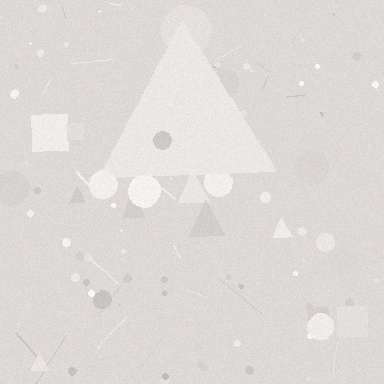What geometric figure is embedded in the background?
A triangle is embedded in the background.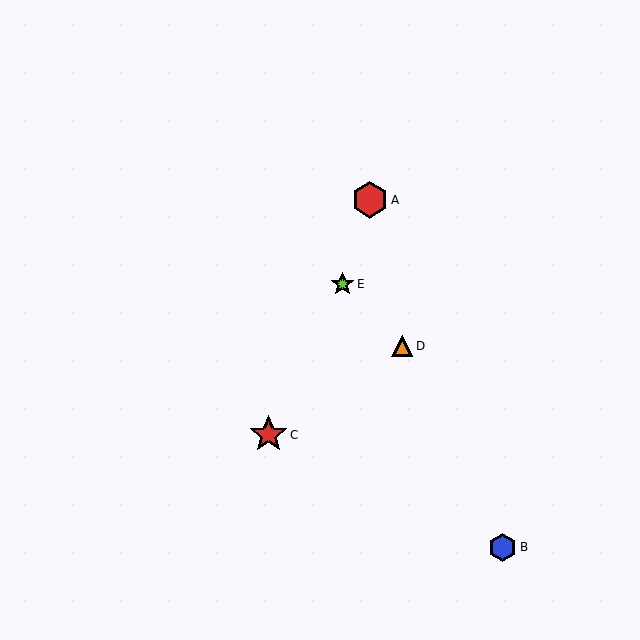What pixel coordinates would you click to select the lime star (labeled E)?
Click at (342, 284) to select the lime star E.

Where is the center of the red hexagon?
The center of the red hexagon is at (370, 200).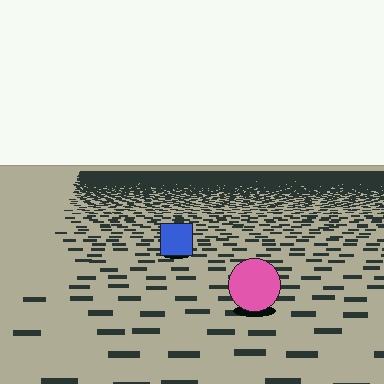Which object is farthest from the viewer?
The blue square is farthest from the viewer. It appears smaller and the ground texture around it is denser.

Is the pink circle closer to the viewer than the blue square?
Yes. The pink circle is closer — you can tell from the texture gradient: the ground texture is coarser near it.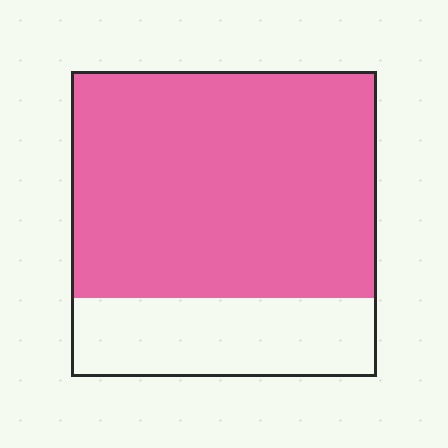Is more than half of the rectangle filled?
Yes.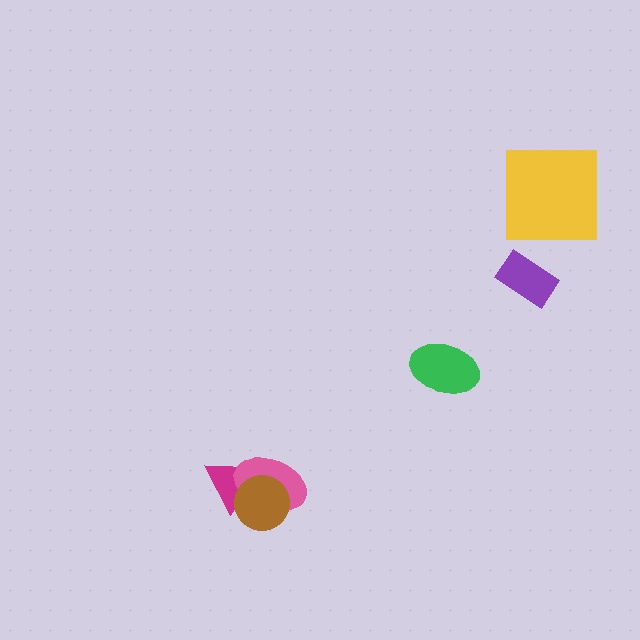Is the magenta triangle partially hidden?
Yes, it is partially covered by another shape.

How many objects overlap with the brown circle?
2 objects overlap with the brown circle.